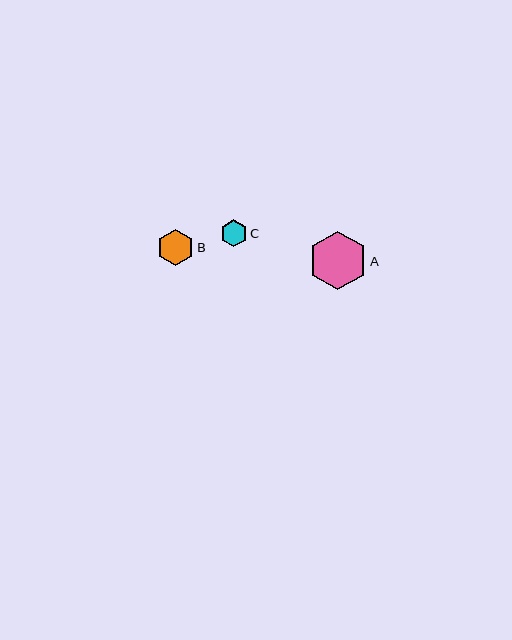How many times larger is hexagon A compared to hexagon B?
Hexagon A is approximately 1.6 times the size of hexagon B.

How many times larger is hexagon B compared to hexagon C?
Hexagon B is approximately 1.3 times the size of hexagon C.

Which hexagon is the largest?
Hexagon A is the largest with a size of approximately 58 pixels.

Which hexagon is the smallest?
Hexagon C is the smallest with a size of approximately 27 pixels.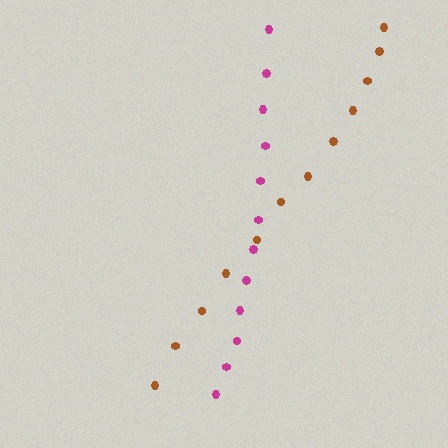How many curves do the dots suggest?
There are 2 distinct paths.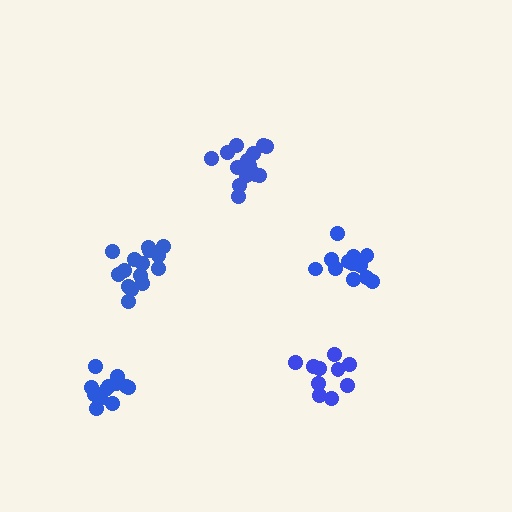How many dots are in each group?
Group 1: 15 dots, Group 2: 15 dots, Group 3: 13 dots, Group 4: 12 dots, Group 5: 10 dots (65 total).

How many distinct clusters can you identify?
There are 5 distinct clusters.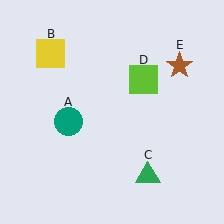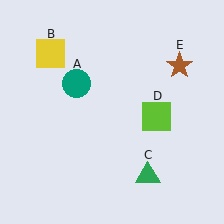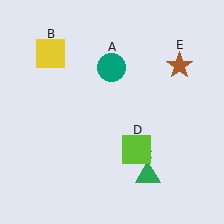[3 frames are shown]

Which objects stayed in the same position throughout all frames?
Yellow square (object B) and green triangle (object C) and brown star (object E) remained stationary.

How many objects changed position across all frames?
2 objects changed position: teal circle (object A), lime square (object D).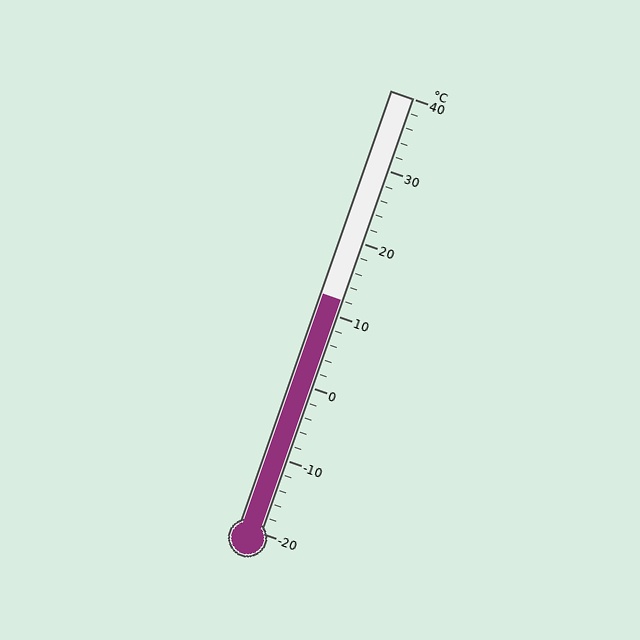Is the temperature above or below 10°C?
The temperature is above 10°C.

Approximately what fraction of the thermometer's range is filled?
The thermometer is filled to approximately 55% of its range.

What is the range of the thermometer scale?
The thermometer scale ranges from -20°C to 40°C.